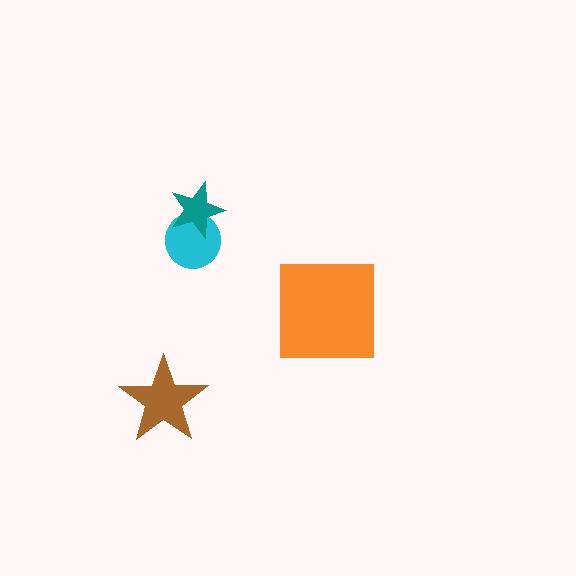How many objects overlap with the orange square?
0 objects overlap with the orange square.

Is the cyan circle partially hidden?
Yes, it is partially covered by another shape.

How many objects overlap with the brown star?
0 objects overlap with the brown star.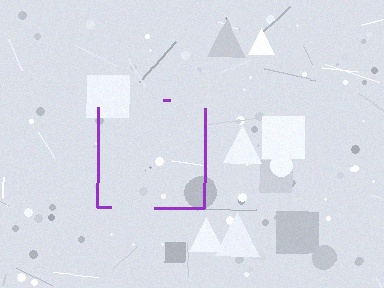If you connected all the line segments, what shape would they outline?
They would outline a square.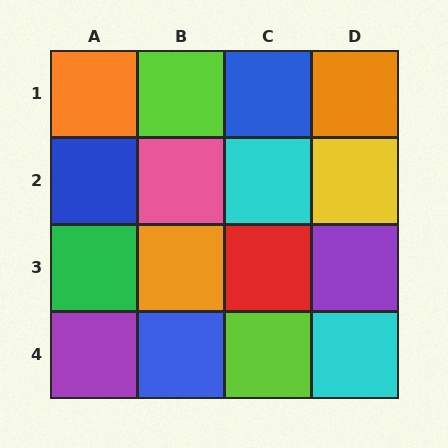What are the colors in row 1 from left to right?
Orange, lime, blue, orange.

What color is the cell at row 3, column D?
Purple.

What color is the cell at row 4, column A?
Purple.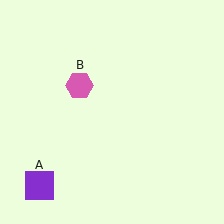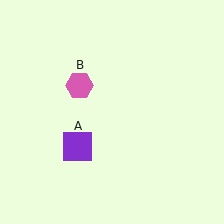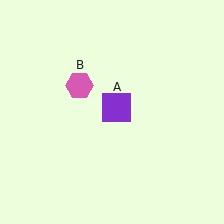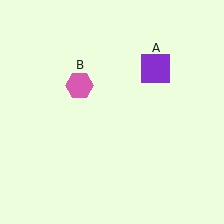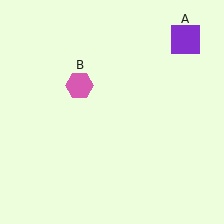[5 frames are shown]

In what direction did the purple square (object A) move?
The purple square (object A) moved up and to the right.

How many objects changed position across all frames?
1 object changed position: purple square (object A).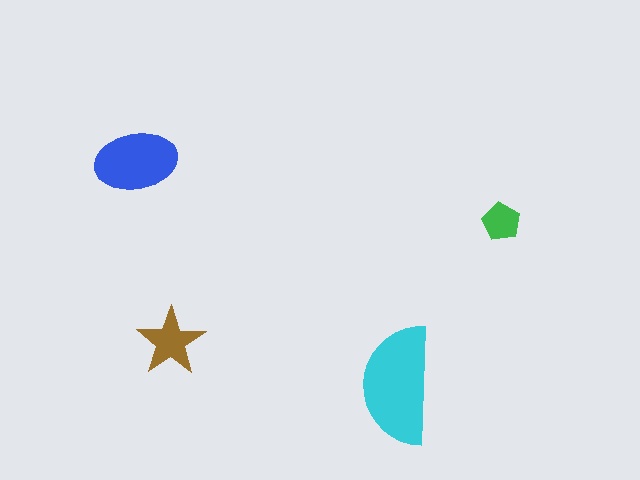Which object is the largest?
The cyan semicircle.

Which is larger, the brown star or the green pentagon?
The brown star.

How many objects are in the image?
There are 4 objects in the image.